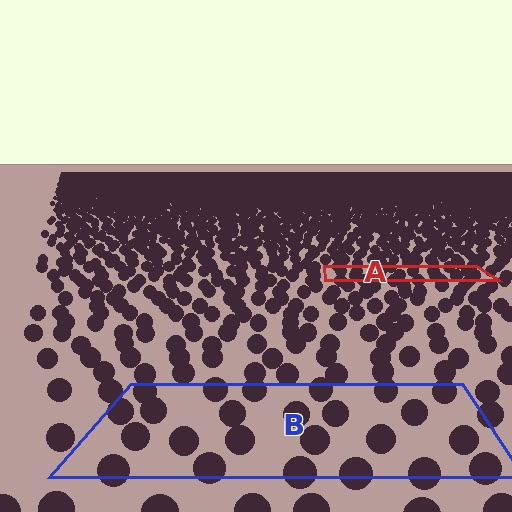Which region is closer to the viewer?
Region B is closer. The texture elements there are larger and more spread out.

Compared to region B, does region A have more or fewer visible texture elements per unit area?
Region A has more texture elements per unit area — they are packed more densely because it is farther away.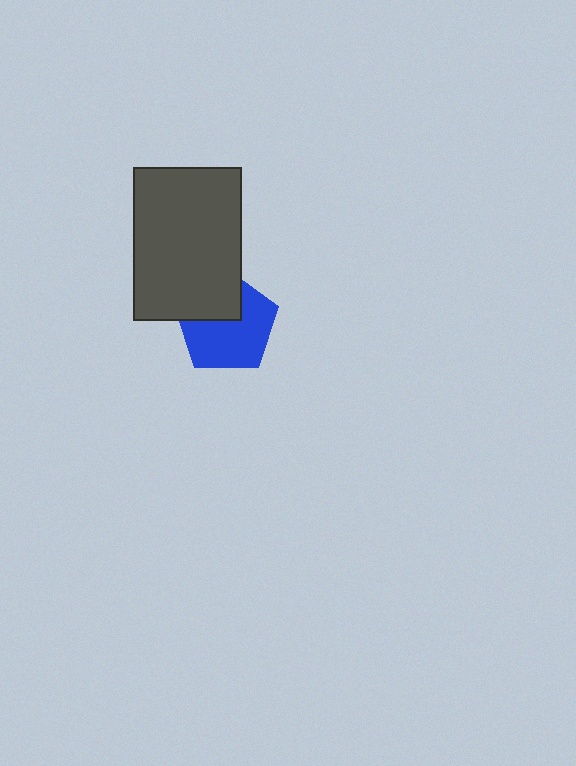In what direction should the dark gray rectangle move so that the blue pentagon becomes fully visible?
The dark gray rectangle should move toward the upper-left. That is the shortest direction to clear the overlap and leave the blue pentagon fully visible.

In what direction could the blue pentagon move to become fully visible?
The blue pentagon could move toward the lower-right. That would shift it out from behind the dark gray rectangle entirely.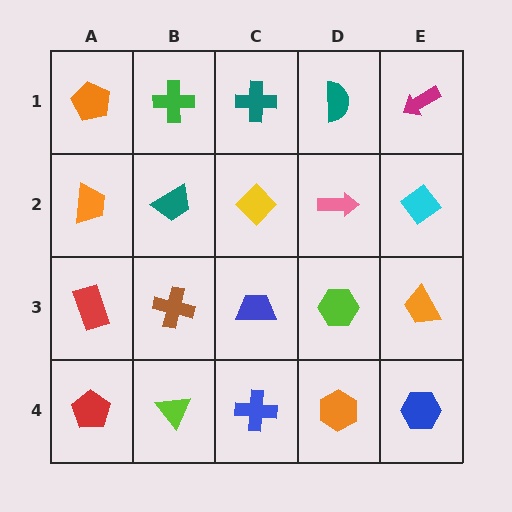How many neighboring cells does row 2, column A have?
3.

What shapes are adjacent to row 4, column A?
A red rectangle (row 3, column A), a lime triangle (row 4, column B).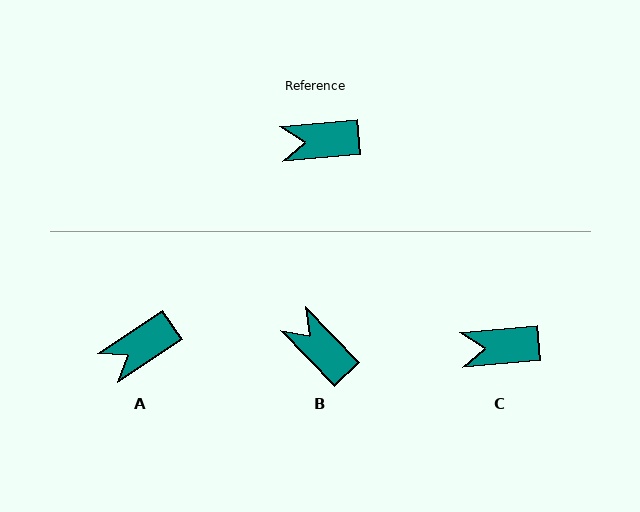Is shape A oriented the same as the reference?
No, it is off by about 28 degrees.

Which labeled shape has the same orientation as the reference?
C.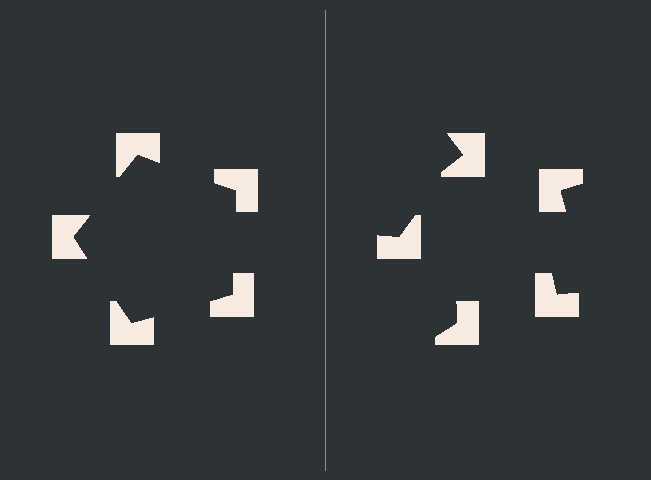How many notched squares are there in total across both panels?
10 — 5 on each side.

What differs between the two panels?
The notched squares are positioned identically on both sides; only the wedge orientations differ. On the left they align to a pentagon; on the right they are misaligned.